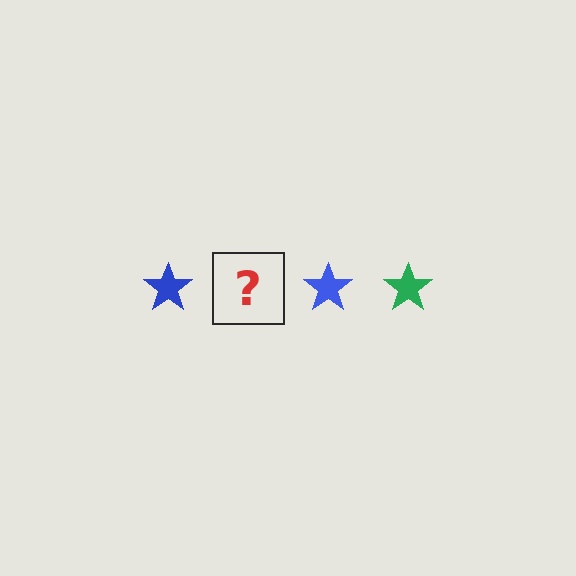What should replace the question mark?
The question mark should be replaced with a green star.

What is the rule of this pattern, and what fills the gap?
The rule is that the pattern cycles through blue, green stars. The gap should be filled with a green star.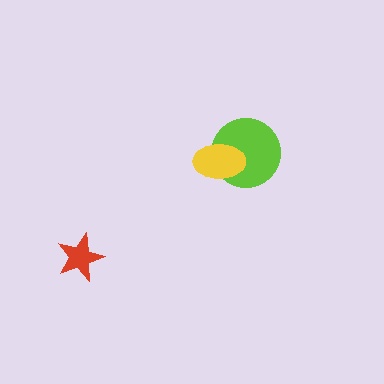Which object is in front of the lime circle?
The yellow ellipse is in front of the lime circle.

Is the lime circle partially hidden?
Yes, it is partially covered by another shape.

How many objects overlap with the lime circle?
1 object overlaps with the lime circle.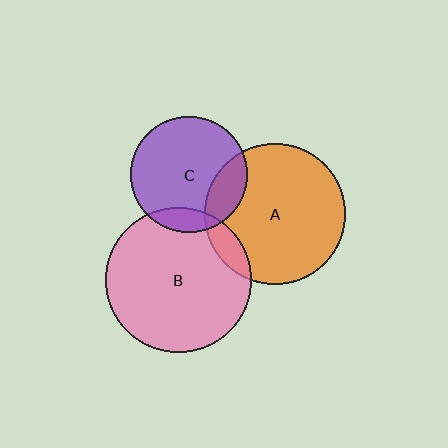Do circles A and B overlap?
Yes.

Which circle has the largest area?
Circle B (pink).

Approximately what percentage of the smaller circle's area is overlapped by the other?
Approximately 10%.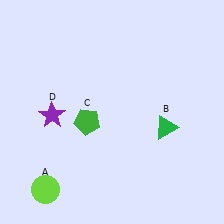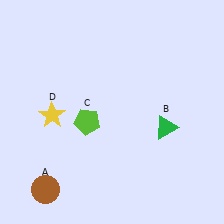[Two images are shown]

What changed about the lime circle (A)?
In Image 1, A is lime. In Image 2, it changed to brown.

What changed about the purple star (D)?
In Image 1, D is purple. In Image 2, it changed to yellow.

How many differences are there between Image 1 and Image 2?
There are 3 differences between the two images.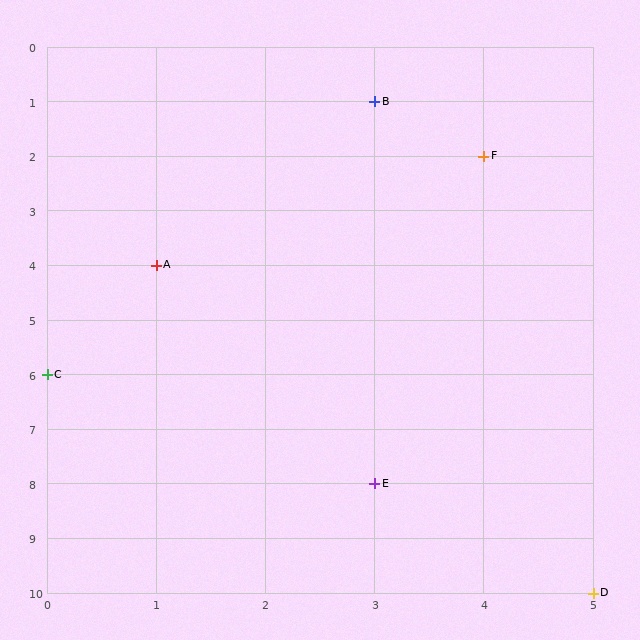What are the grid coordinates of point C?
Point C is at grid coordinates (0, 6).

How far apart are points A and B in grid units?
Points A and B are 2 columns and 3 rows apart (about 3.6 grid units diagonally).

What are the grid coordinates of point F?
Point F is at grid coordinates (4, 2).